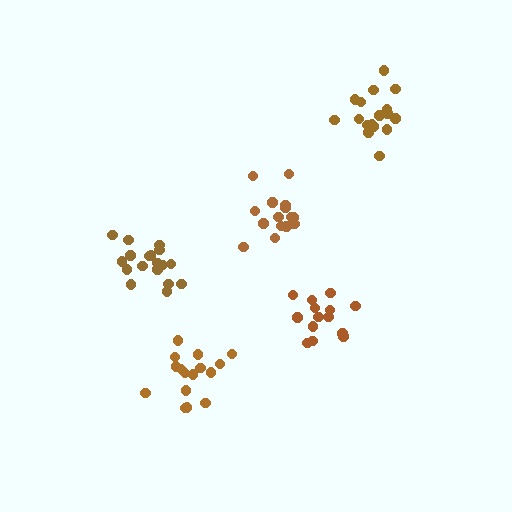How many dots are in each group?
Group 1: 14 dots, Group 2: 15 dots, Group 3: 16 dots, Group 4: 19 dots, Group 5: 17 dots (81 total).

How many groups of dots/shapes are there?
There are 5 groups.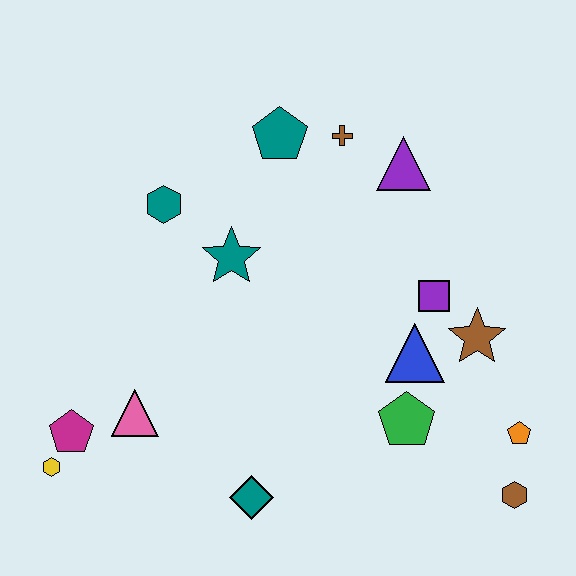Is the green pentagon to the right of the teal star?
Yes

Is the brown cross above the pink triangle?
Yes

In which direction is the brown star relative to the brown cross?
The brown star is below the brown cross.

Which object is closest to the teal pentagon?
The brown cross is closest to the teal pentagon.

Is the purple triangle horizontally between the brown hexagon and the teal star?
Yes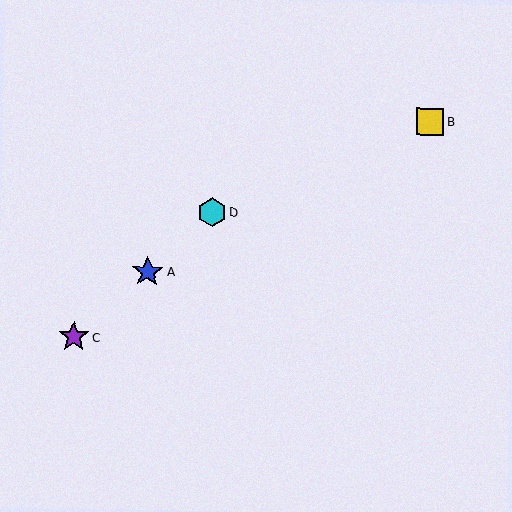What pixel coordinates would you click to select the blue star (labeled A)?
Click at (148, 272) to select the blue star A.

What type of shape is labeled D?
Shape D is a cyan hexagon.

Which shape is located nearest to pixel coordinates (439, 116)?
The yellow square (labeled B) at (430, 122) is nearest to that location.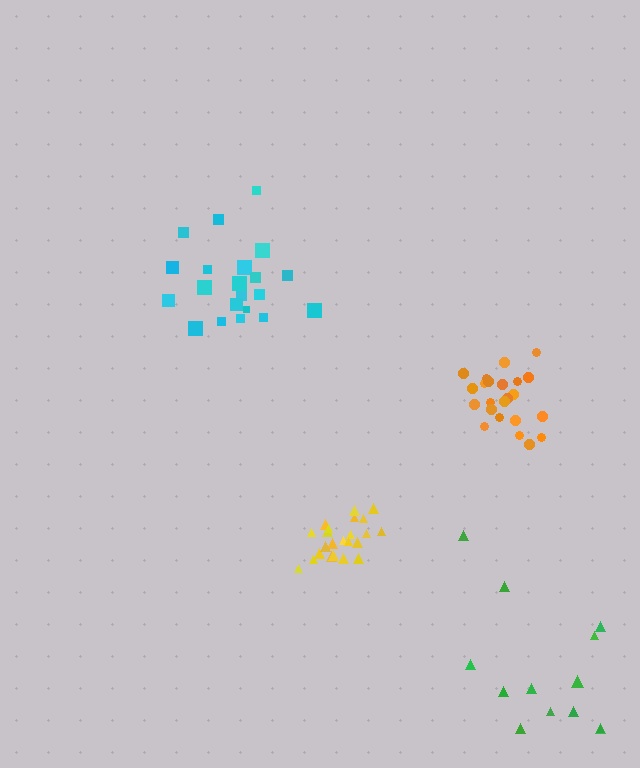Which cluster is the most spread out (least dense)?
Green.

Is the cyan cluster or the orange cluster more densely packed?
Orange.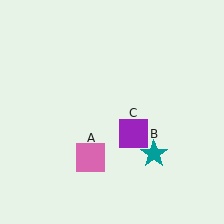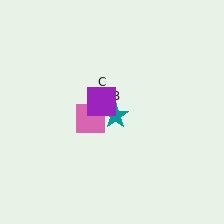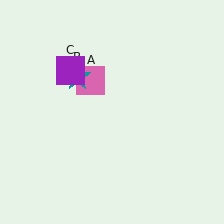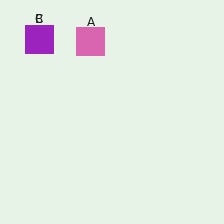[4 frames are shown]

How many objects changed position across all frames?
3 objects changed position: pink square (object A), teal star (object B), purple square (object C).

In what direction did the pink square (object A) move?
The pink square (object A) moved up.